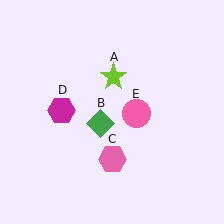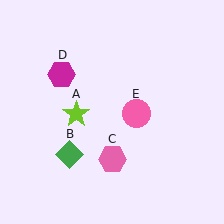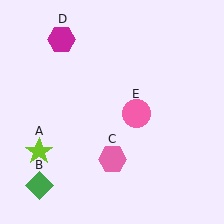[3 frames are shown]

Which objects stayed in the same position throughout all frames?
Pink hexagon (object C) and pink circle (object E) remained stationary.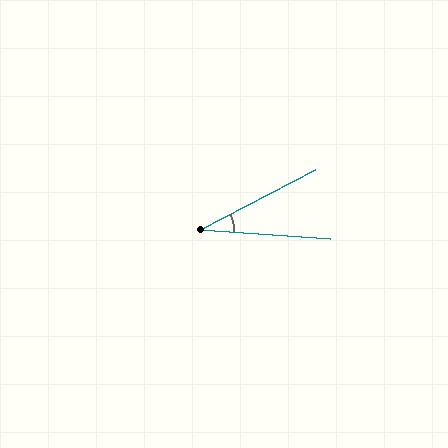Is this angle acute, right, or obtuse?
It is acute.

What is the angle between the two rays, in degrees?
Approximately 32 degrees.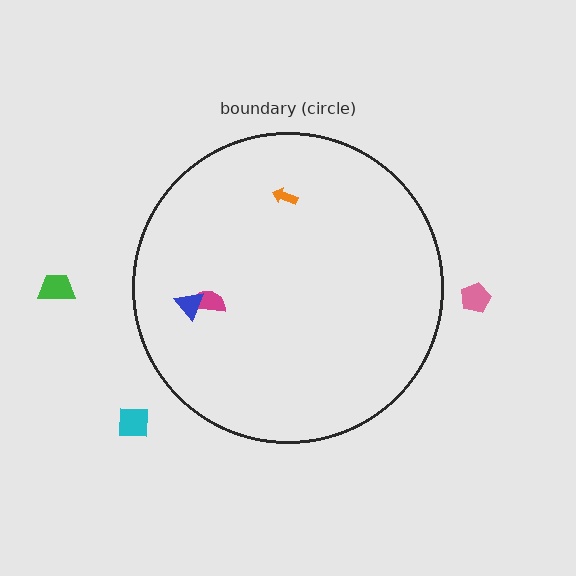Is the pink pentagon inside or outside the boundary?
Outside.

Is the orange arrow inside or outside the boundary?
Inside.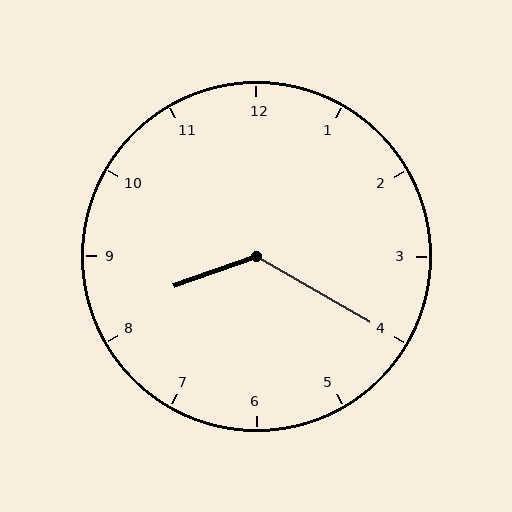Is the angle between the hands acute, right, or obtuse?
It is obtuse.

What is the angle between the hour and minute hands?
Approximately 130 degrees.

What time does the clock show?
8:20.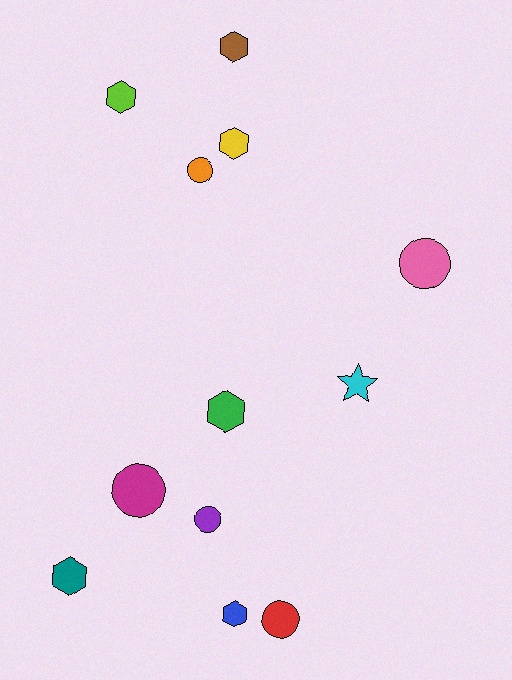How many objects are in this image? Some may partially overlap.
There are 12 objects.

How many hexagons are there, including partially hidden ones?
There are 6 hexagons.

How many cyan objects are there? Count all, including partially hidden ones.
There is 1 cyan object.